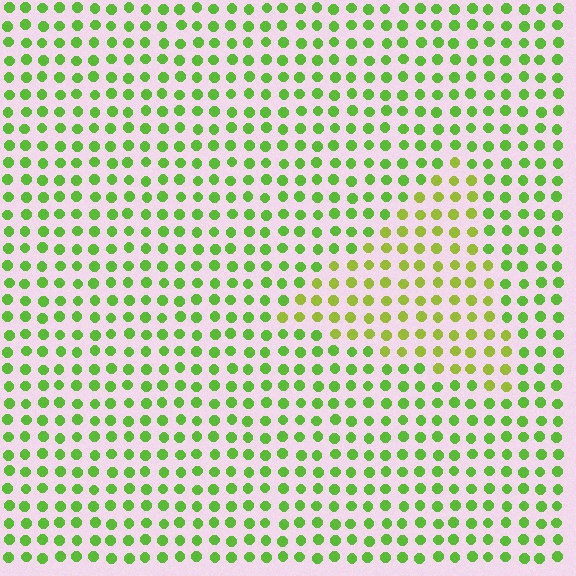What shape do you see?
I see a triangle.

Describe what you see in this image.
The image is filled with small lime elements in a uniform arrangement. A triangle-shaped region is visible where the elements are tinted to a slightly different hue, forming a subtle color boundary.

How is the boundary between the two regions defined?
The boundary is defined purely by a slight shift in hue (about 28 degrees). Spacing, size, and orientation are identical on both sides.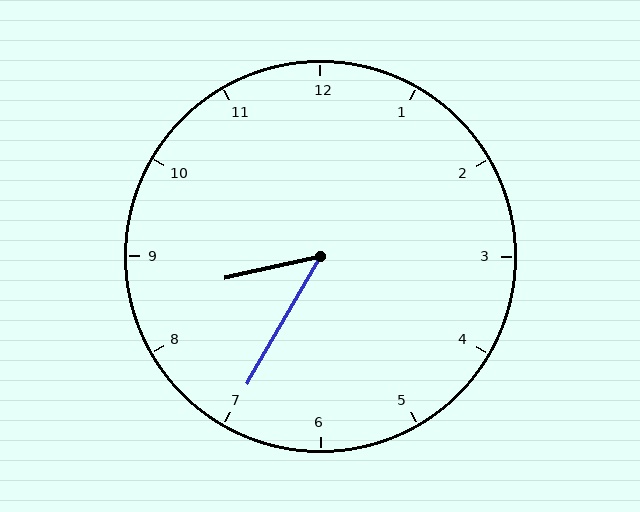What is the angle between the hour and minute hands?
Approximately 48 degrees.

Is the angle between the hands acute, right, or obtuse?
It is acute.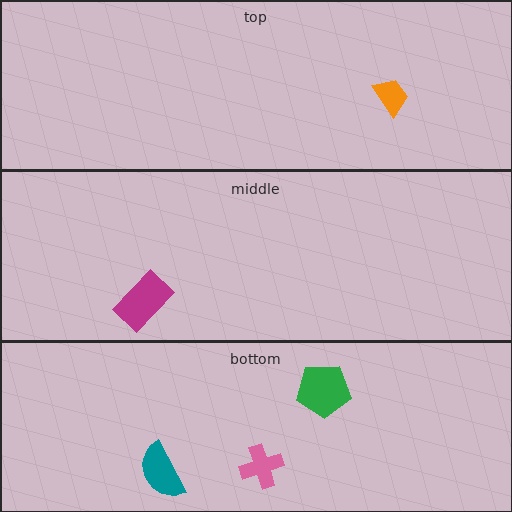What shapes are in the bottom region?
The pink cross, the green pentagon, the teal semicircle.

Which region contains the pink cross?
The bottom region.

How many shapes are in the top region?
1.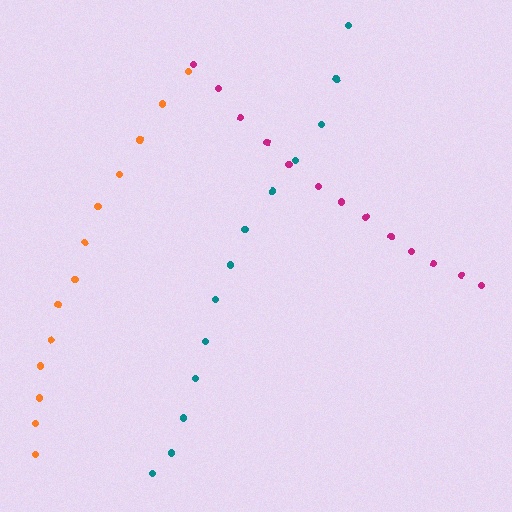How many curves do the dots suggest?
There are 3 distinct paths.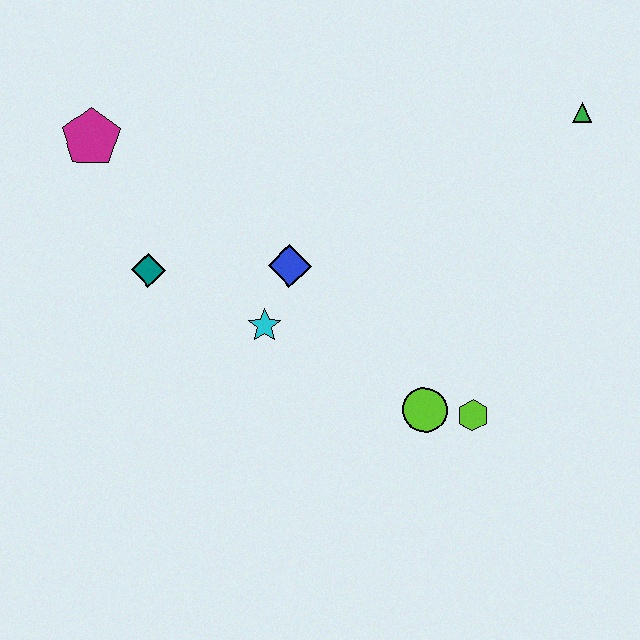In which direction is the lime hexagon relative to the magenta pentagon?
The lime hexagon is to the right of the magenta pentagon.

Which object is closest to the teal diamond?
The cyan star is closest to the teal diamond.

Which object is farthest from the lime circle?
The magenta pentagon is farthest from the lime circle.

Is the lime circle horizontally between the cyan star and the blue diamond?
No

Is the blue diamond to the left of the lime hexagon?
Yes